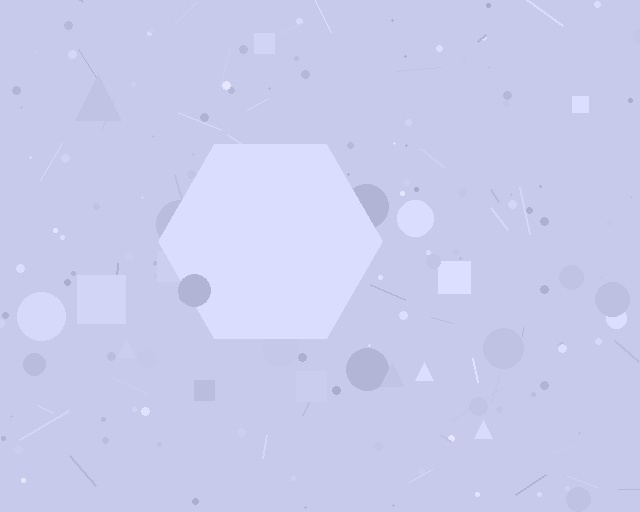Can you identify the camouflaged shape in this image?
The camouflaged shape is a hexagon.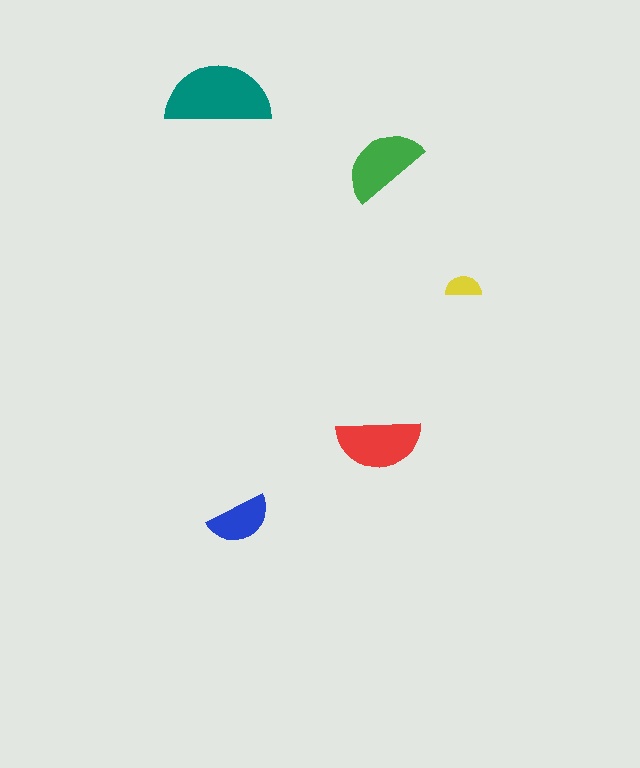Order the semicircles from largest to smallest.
the teal one, the red one, the green one, the blue one, the yellow one.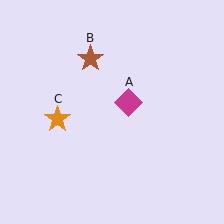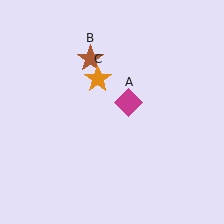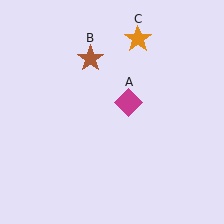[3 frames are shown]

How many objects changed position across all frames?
1 object changed position: orange star (object C).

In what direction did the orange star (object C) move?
The orange star (object C) moved up and to the right.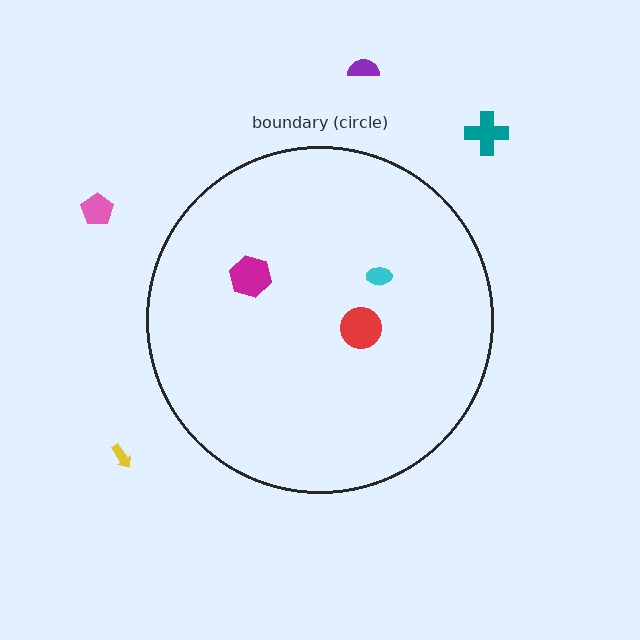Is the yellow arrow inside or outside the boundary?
Outside.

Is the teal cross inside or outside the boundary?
Outside.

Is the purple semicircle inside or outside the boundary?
Outside.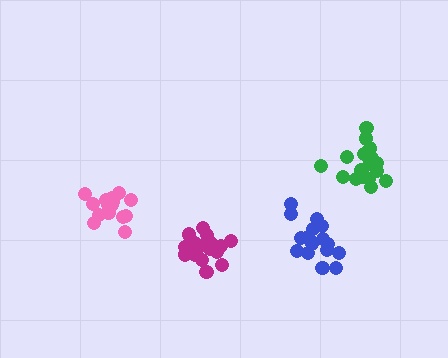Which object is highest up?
The green cluster is topmost.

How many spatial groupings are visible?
There are 4 spatial groupings.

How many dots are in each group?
Group 1: 19 dots, Group 2: 18 dots, Group 3: 19 dots, Group 4: 15 dots (71 total).